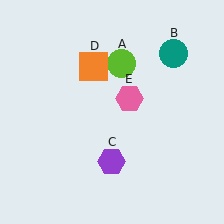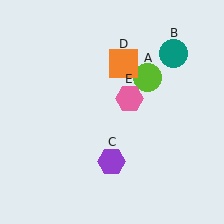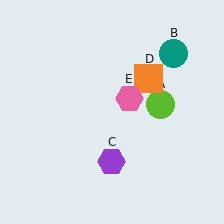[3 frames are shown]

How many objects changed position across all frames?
2 objects changed position: lime circle (object A), orange square (object D).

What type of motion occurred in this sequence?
The lime circle (object A), orange square (object D) rotated clockwise around the center of the scene.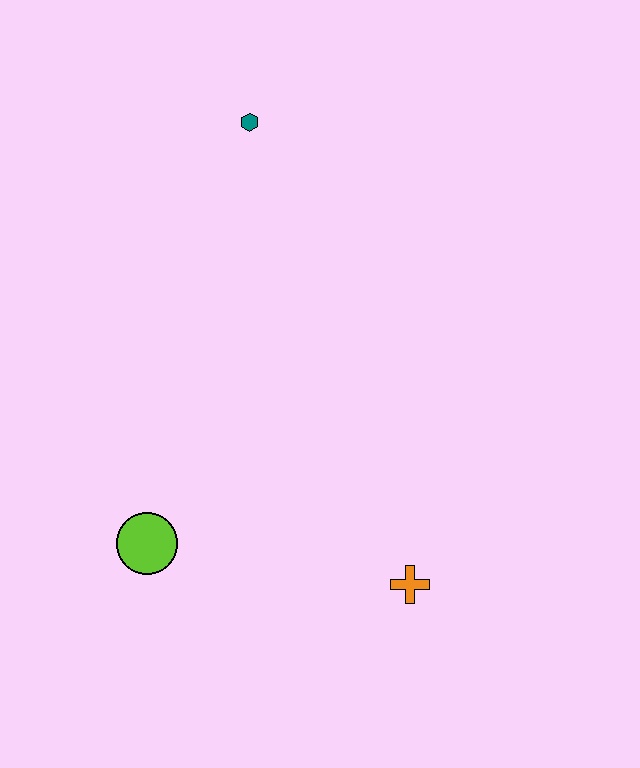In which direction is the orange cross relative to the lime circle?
The orange cross is to the right of the lime circle.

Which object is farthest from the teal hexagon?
The orange cross is farthest from the teal hexagon.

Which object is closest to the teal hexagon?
The lime circle is closest to the teal hexagon.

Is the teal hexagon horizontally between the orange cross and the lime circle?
Yes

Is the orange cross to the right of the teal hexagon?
Yes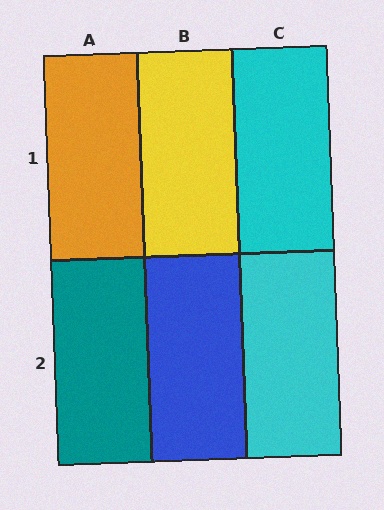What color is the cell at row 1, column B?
Yellow.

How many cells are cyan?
2 cells are cyan.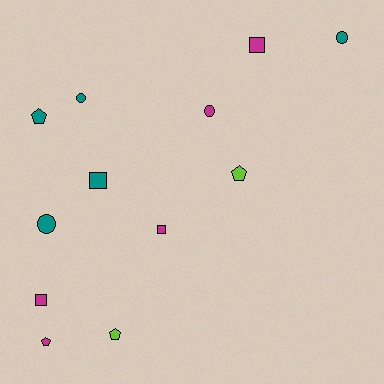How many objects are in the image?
There are 12 objects.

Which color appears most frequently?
Teal, with 5 objects.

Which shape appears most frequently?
Circle, with 4 objects.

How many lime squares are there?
There are no lime squares.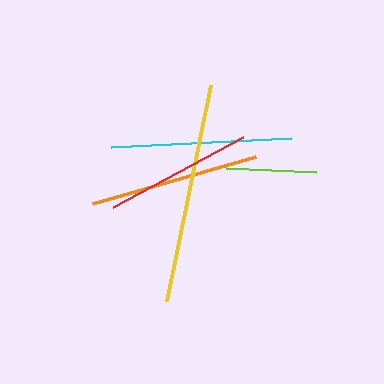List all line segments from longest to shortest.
From longest to shortest: yellow, cyan, orange, red, lime.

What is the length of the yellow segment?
The yellow segment is approximately 220 pixels long.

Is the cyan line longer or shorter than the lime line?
The cyan line is longer than the lime line.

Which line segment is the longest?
The yellow line is the longest at approximately 220 pixels.